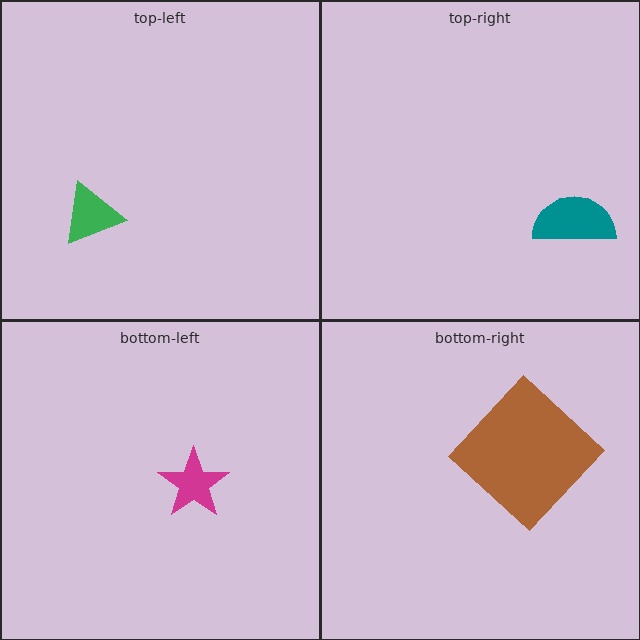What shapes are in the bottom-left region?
The magenta star.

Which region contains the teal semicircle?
The top-right region.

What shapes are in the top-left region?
The green triangle.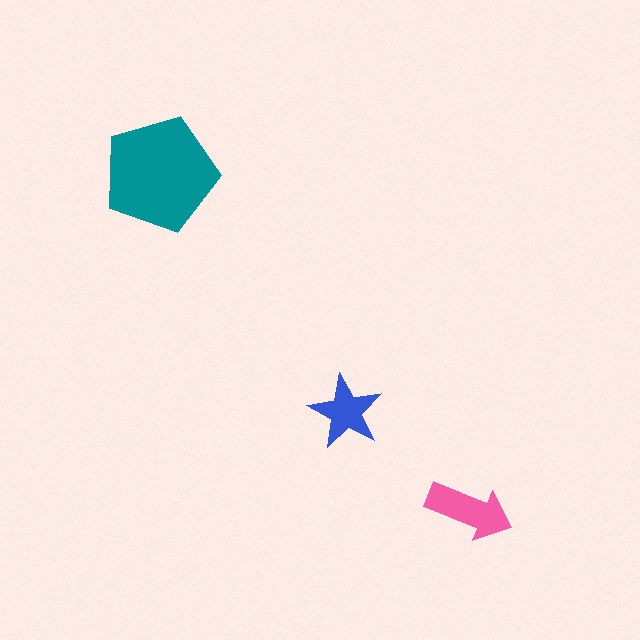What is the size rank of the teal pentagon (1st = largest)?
1st.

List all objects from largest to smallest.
The teal pentagon, the pink arrow, the blue star.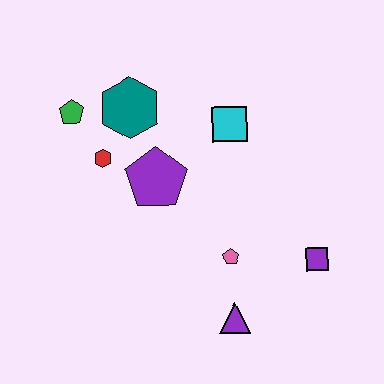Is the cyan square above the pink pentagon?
Yes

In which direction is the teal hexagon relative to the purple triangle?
The teal hexagon is above the purple triangle.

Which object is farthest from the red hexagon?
The purple square is farthest from the red hexagon.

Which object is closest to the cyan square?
The purple pentagon is closest to the cyan square.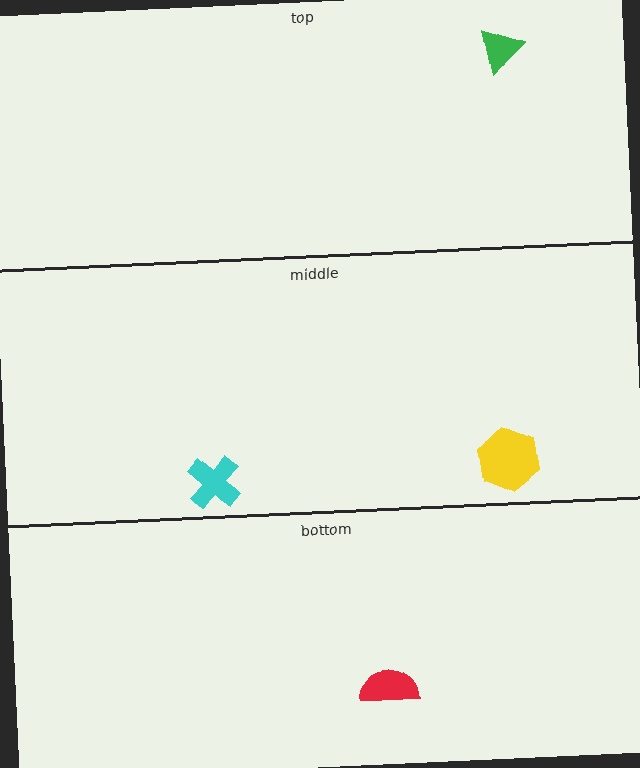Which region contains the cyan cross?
The middle region.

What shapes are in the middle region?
The cyan cross, the yellow hexagon.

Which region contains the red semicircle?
The bottom region.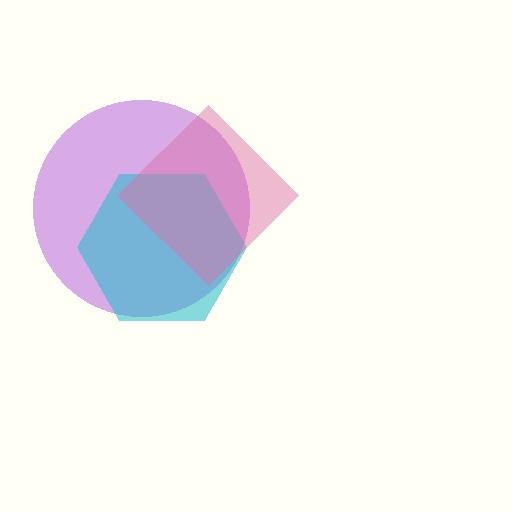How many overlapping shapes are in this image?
There are 3 overlapping shapes in the image.